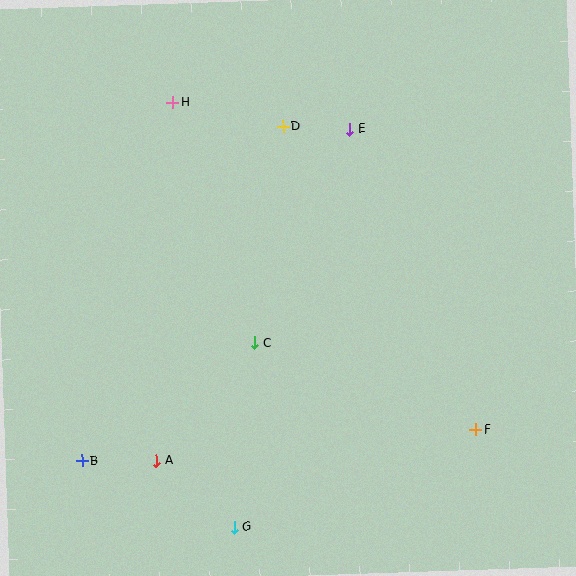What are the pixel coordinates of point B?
Point B is at (82, 461).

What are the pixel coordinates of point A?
Point A is at (156, 461).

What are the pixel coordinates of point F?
Point F is at (475, 429).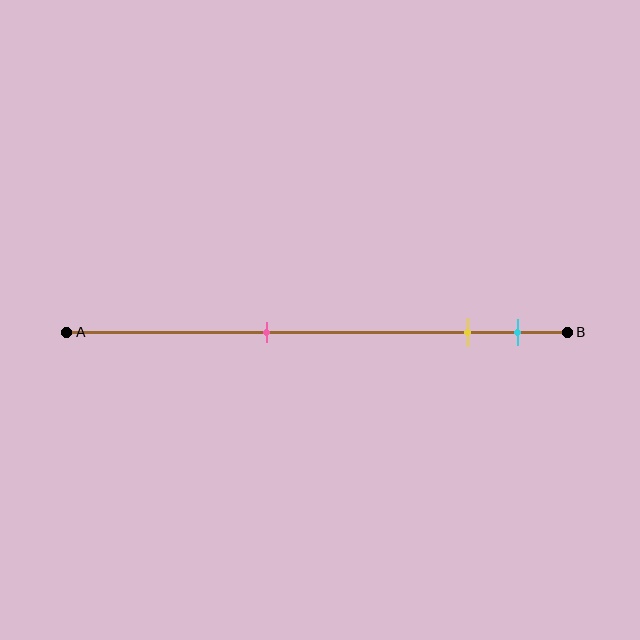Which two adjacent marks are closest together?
The yellow and cyan marks are the closest adjacent pair.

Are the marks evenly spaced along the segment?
No, the marks are not evenly spaced.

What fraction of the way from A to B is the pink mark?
The pink mark is approximately 40% (0.4) of the way from A to B.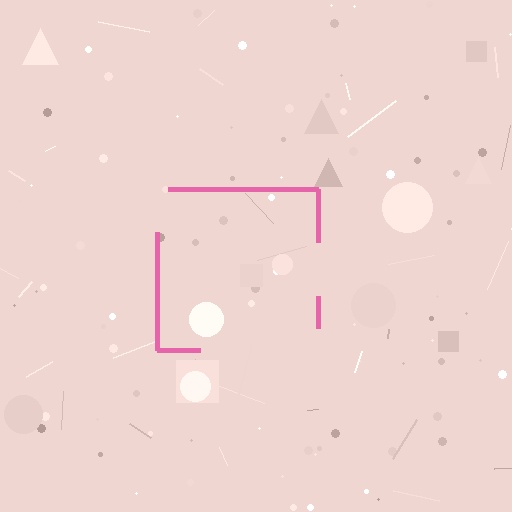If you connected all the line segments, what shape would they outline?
They would outline a square.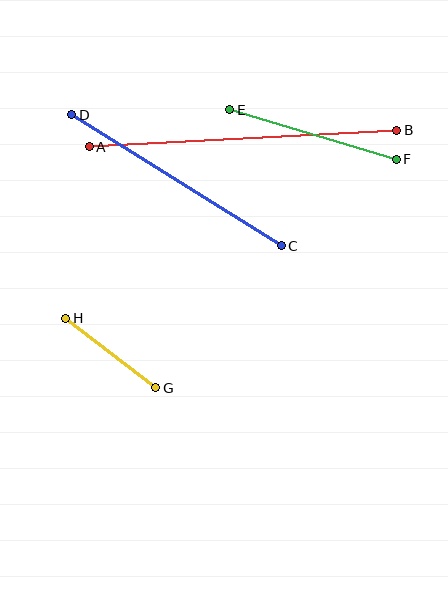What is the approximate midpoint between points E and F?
The midpoint is at approximately (313, 135) pixels.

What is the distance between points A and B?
The distance is approximately 308 pixels.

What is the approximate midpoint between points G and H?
The midpoint is at approximately (111, 353) pixels.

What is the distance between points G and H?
The distance is approximately 114 pixels.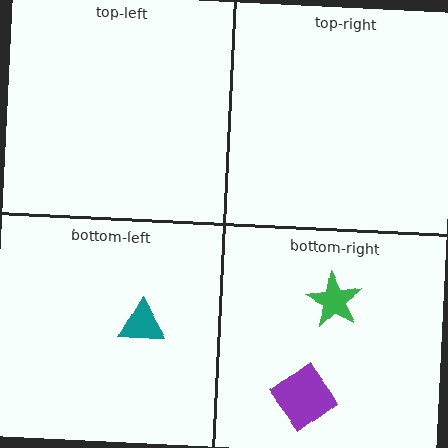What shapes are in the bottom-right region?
The green star, the purple diamond.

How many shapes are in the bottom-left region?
1.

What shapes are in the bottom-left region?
The teal triangle.